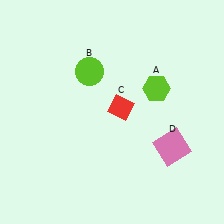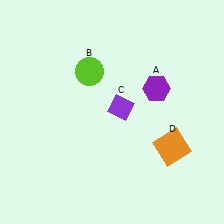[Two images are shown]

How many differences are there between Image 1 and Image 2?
There are 3 differences between the two images.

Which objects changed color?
A changed from lime to purple. C changed from red to purple. D changed from pink to orange.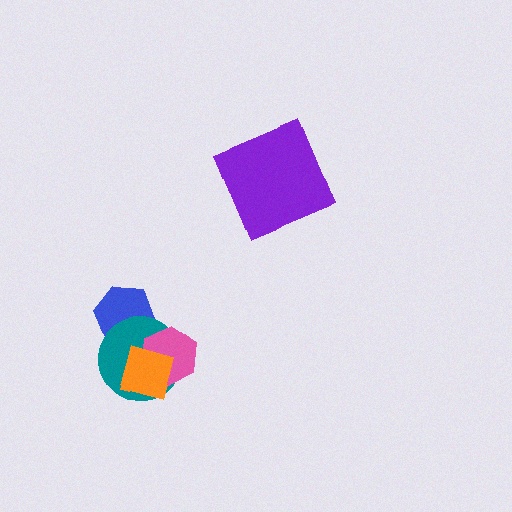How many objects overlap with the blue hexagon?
1 object overlaps with the blue hexagon.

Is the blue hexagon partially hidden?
Yes, it is partially covered by another shape.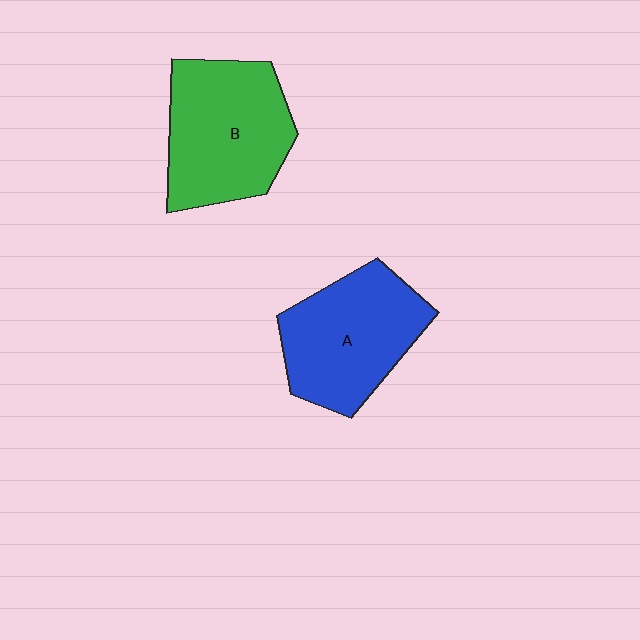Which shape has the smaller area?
Shape A (blue).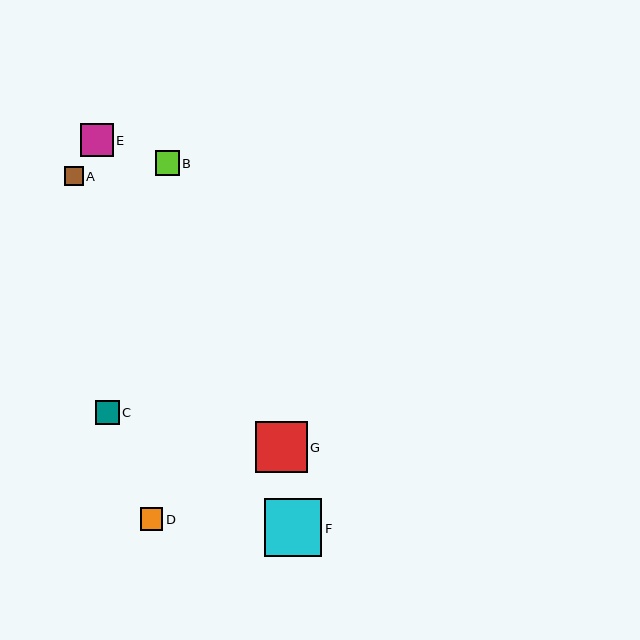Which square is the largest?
Square F is the largest with a size of approximately 57 pixels.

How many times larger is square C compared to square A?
Square C is approximately 1.3 times the size of square A.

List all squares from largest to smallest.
From largest to smallest: F, G, E, C, B, D, A.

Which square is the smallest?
Square A is the smallest with a size of approximately 19 pixels.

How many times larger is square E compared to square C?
Square E is approximately 1.4 times the size of square C.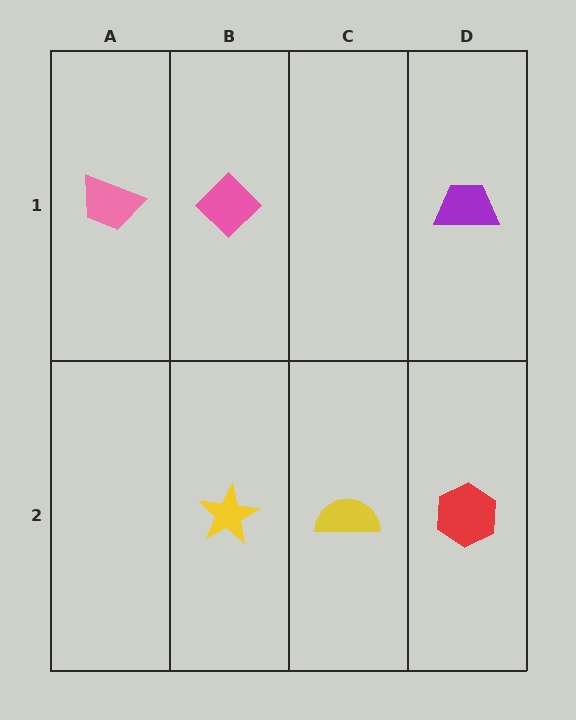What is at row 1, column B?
A pink diamond.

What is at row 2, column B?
A yellow star.